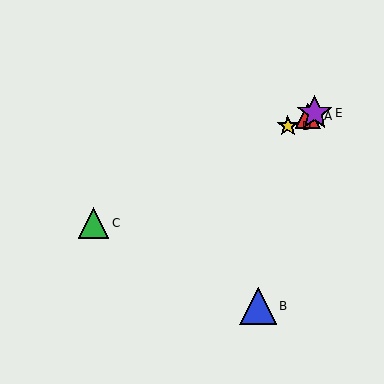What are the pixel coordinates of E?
Object E is at (315, 113).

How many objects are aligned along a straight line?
4 objects (A, C, D, E) are aligned along a straight line.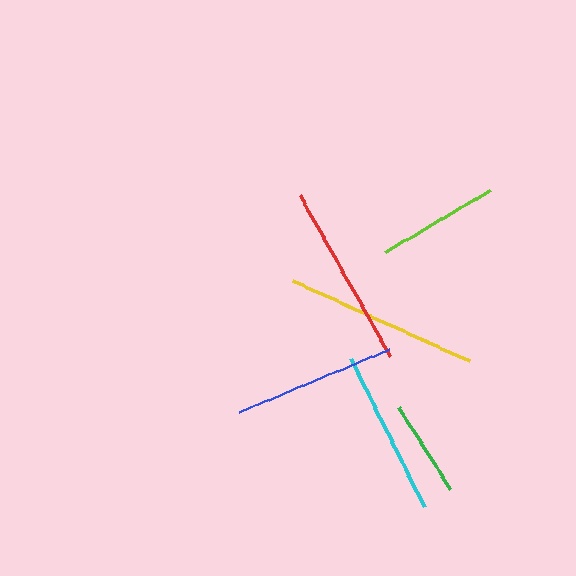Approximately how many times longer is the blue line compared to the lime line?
The blue line is approximately 1.3 times the length of the lime line.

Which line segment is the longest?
The yellow line is the longest at approximately 194 pixels.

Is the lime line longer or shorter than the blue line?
The blue line is longer than the lime line.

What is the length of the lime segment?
The lime segment is approximately 122 pixels long.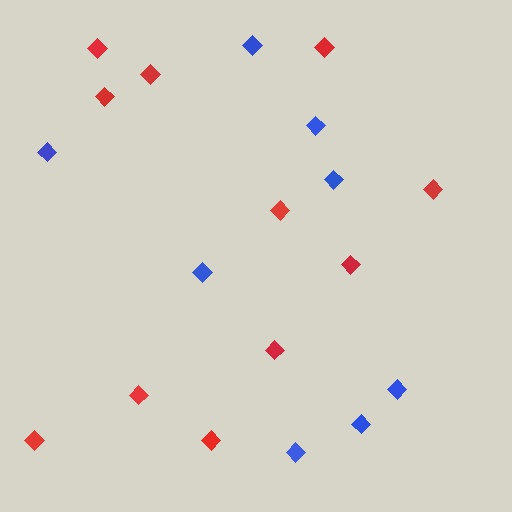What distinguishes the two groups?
There are 2 groups: one group of red diamonds (11) and one group of blue diamonds (8).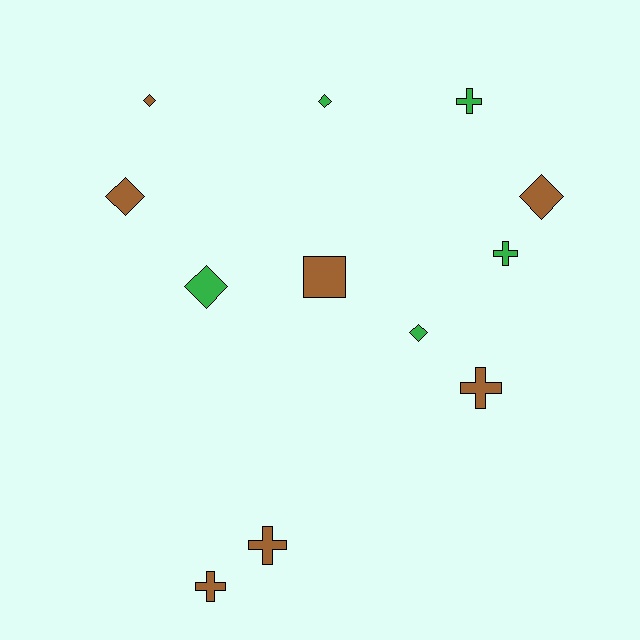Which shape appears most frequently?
Diamond, with 6 objects.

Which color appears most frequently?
Brown, with 7 objects.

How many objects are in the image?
There are 12 objects.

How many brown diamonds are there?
There are 3 brown diamonds.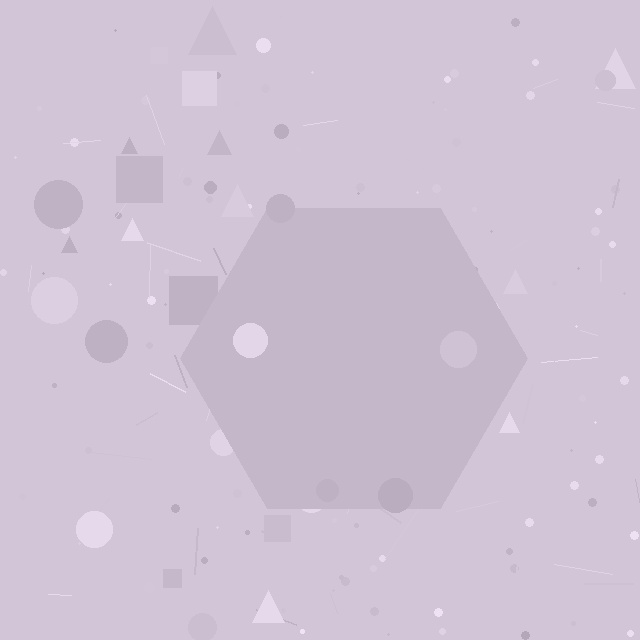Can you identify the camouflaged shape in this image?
The camouflaged shape is a hexagon.